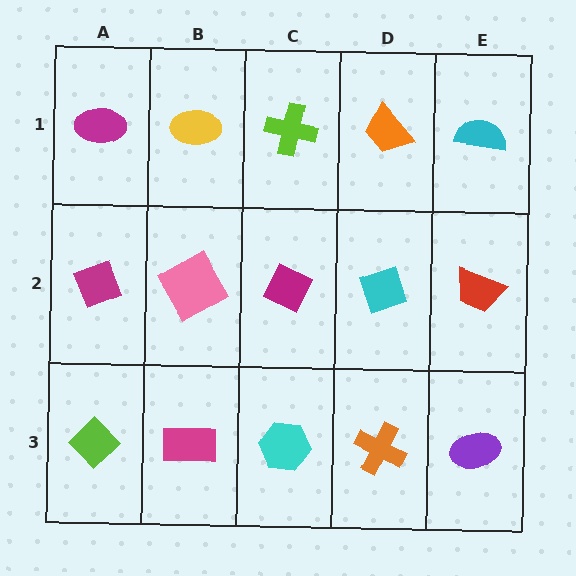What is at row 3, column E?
A purple ellipse.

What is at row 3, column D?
An orange cross.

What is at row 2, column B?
A pink square.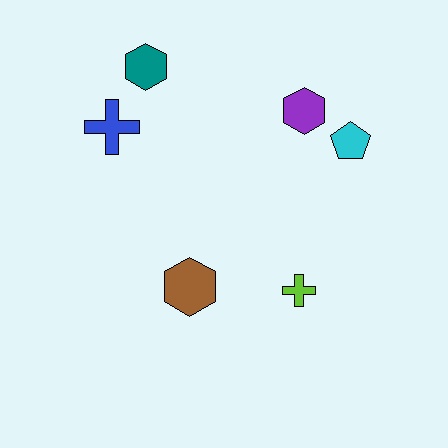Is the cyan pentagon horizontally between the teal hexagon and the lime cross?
No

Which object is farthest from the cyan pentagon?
The blue cross is farthest from the cyan pentagon.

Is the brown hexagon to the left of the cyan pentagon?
Yes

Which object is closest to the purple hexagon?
The cyan pentagon is closest to the purple hexagon.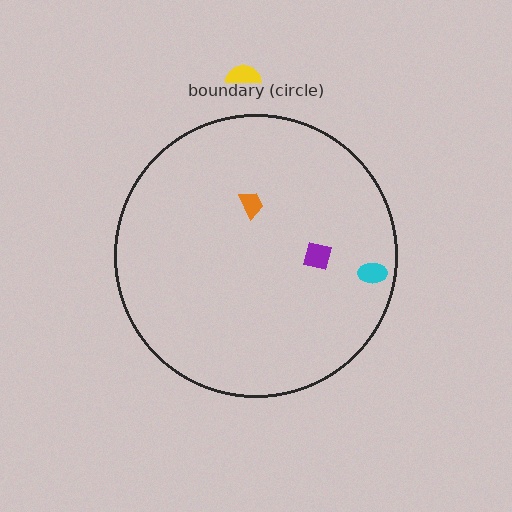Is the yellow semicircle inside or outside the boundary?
Outside.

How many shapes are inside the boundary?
3 inside, 1 outside.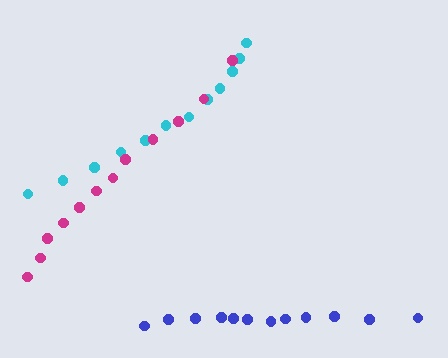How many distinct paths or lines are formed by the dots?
There are 3 distinct paths.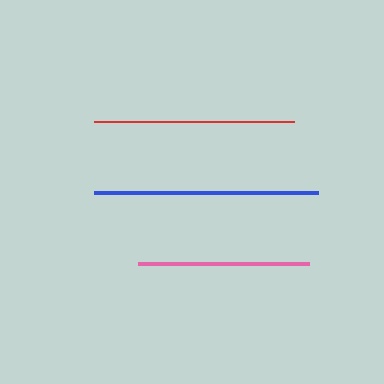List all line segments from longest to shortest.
From longest to shortest: blue, red, pink.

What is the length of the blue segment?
The blue segment is approximately 224 pixels long.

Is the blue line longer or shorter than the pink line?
The blue line is longer than the pink line.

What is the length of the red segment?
The red segment is approximately 199 pixels long.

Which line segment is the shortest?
The pink line is the shortest at approximately 171 pixels.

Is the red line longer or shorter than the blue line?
The blue line is longer than the red line.